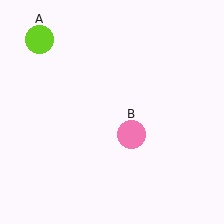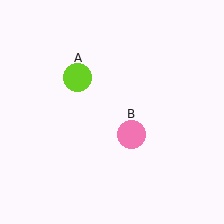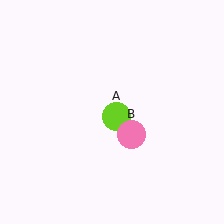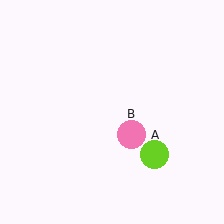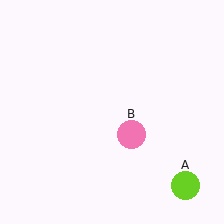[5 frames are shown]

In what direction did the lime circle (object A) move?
The lime circle (object A) moved down and to the right.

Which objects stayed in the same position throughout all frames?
Pink circle (object B) remained stationary.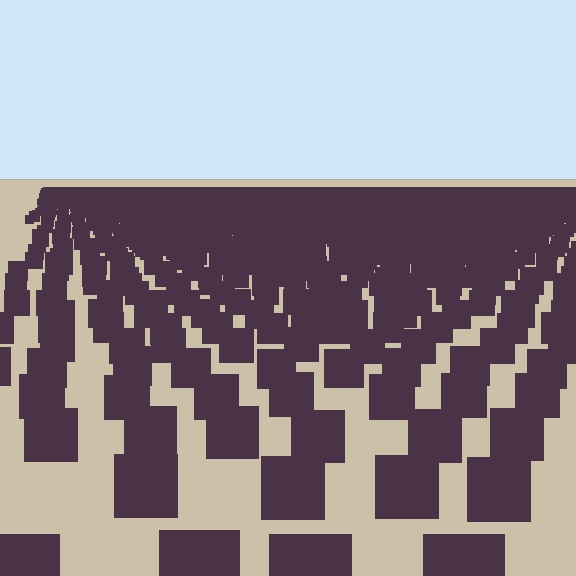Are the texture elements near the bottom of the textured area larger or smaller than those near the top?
Larger. Near the bottom, elements are closer to the viewer and appear at a bigger on-screen size.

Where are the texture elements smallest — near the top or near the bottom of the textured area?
Near the top.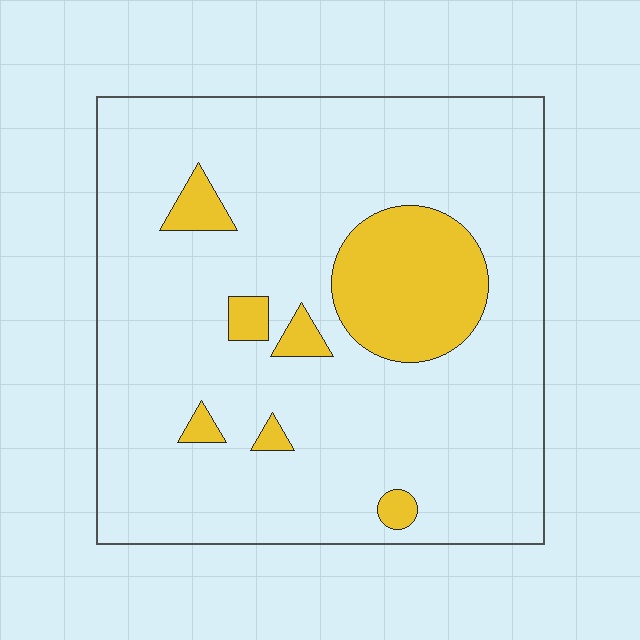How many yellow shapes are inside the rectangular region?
7.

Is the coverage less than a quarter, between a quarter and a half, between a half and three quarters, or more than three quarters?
Less than a quarter.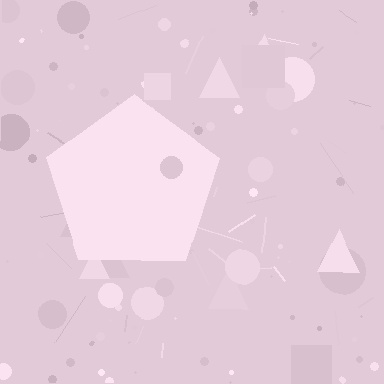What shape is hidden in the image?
A pentagon is hidden in the image.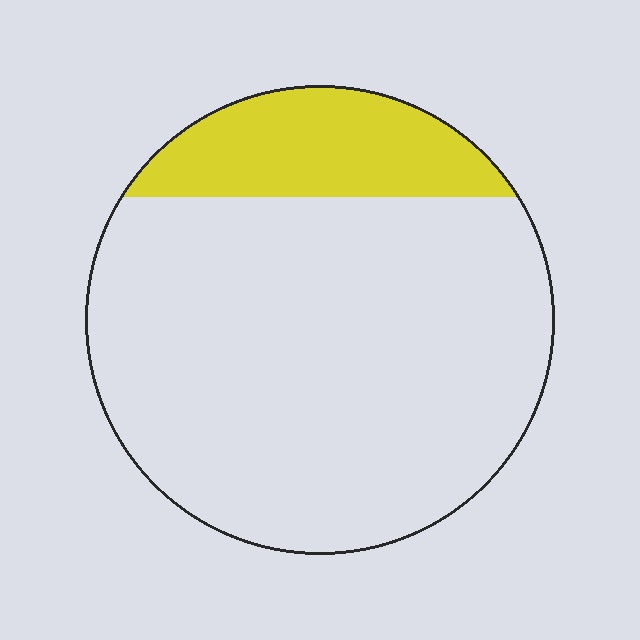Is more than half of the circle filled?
No.